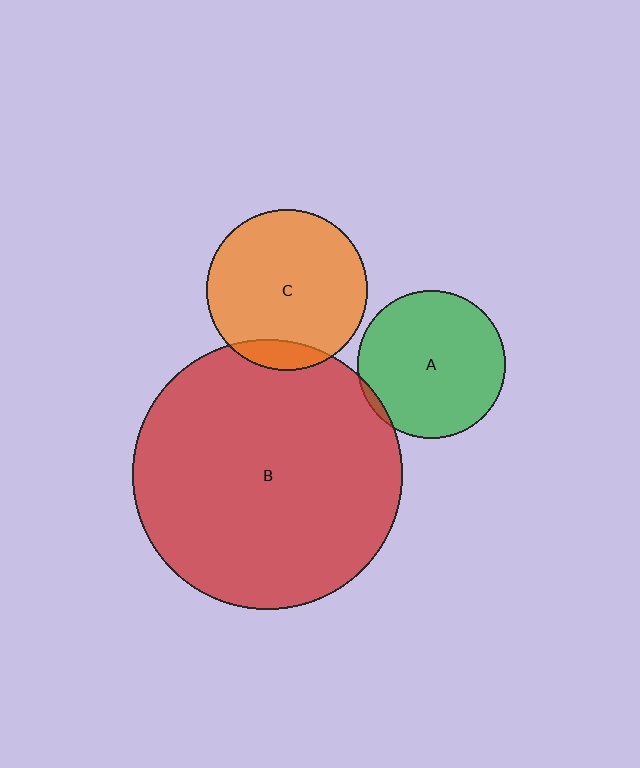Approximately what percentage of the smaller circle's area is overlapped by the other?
Approximately 10%.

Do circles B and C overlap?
Yes.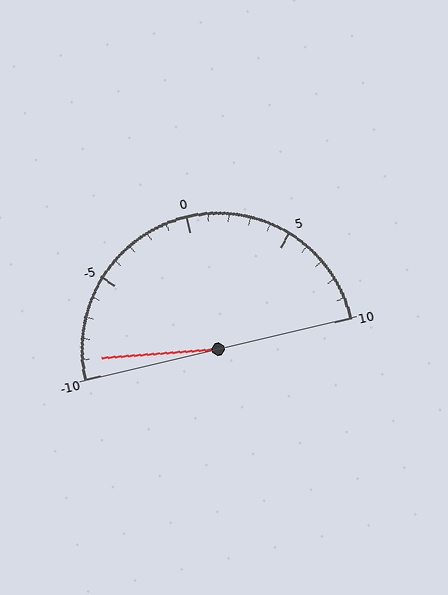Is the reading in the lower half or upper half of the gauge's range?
The reading is in the lower half of the range (-10 to 10).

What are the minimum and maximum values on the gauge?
The gauge ranges from -10 to 10.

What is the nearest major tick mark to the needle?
The nearest major tick mark is -10.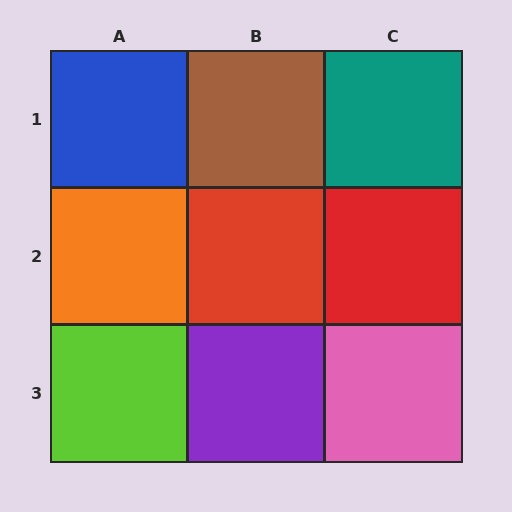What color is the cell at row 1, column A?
Blue.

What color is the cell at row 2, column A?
Orange.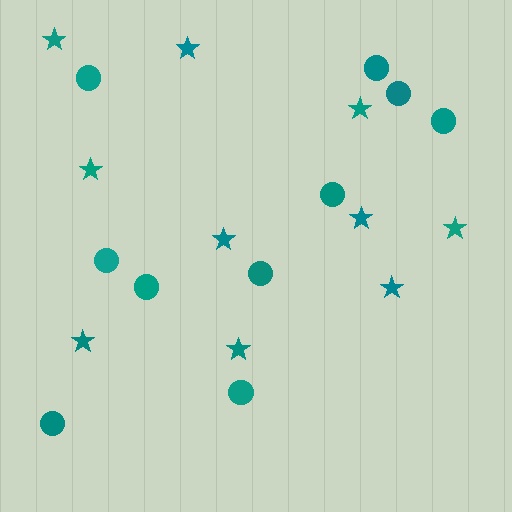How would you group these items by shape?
There are 2 groups: one group of stars (10) and one group of circles (10).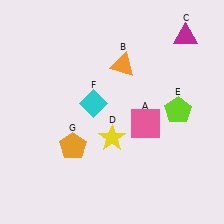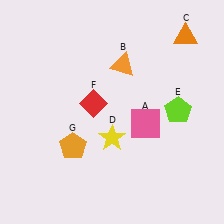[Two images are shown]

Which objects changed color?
C changed from magenta to orange. F changed from cyan to red.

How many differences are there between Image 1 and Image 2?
There are 2 differences between the two images.